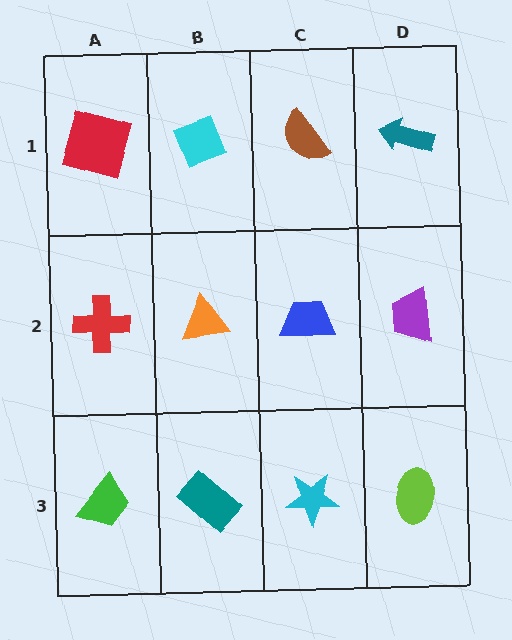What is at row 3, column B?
A teal rectangle.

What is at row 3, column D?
A lime ellipse.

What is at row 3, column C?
A cyan star.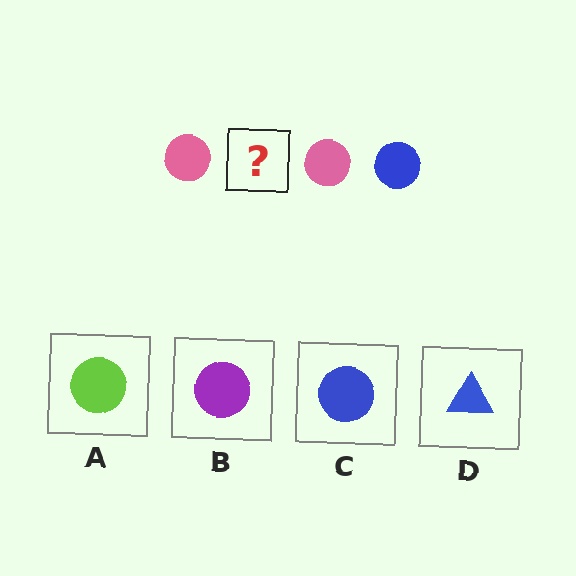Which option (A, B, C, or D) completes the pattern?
C.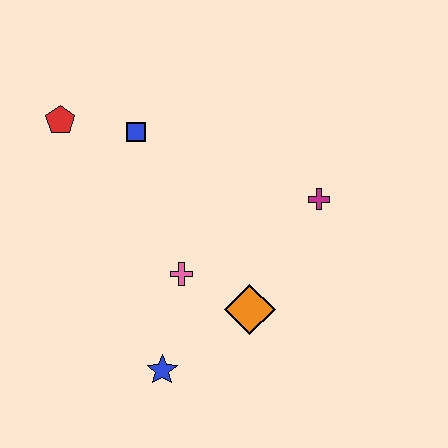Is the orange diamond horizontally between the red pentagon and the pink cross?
No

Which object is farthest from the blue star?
The red pentagon is farthest from the blue star.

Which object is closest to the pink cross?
The orange diamond is closest to the pink cross.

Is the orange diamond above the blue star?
Yes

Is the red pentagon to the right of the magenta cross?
No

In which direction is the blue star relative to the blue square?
The blue star is below the blue square.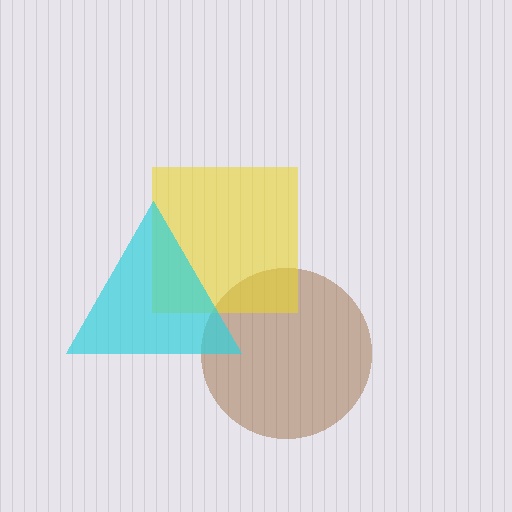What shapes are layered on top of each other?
The layered shapes are: a brown circle, a yellow square, a cyan triangle.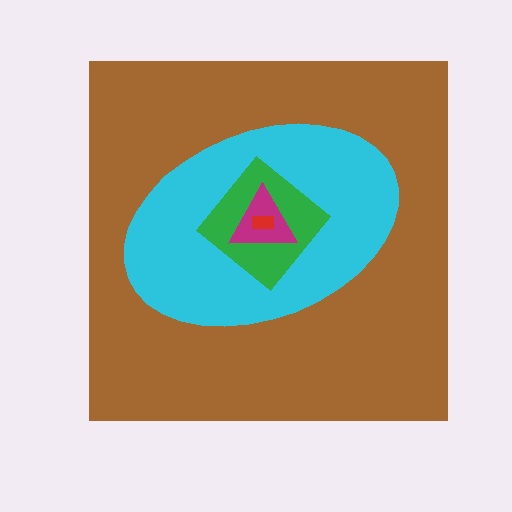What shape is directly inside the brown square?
The cyan ellipse.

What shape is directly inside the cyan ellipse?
The green diamond.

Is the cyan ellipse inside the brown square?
Yes.